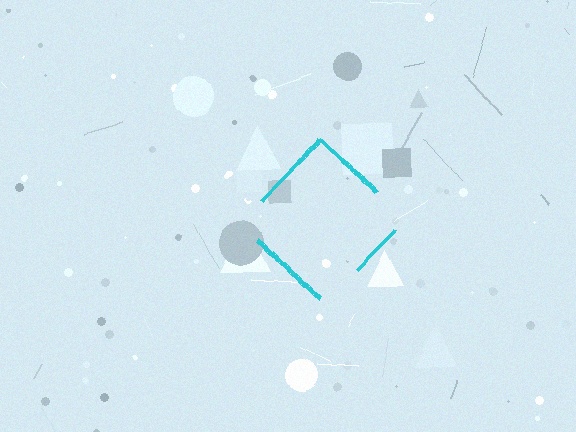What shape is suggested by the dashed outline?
The dashed outline suggests a diamond.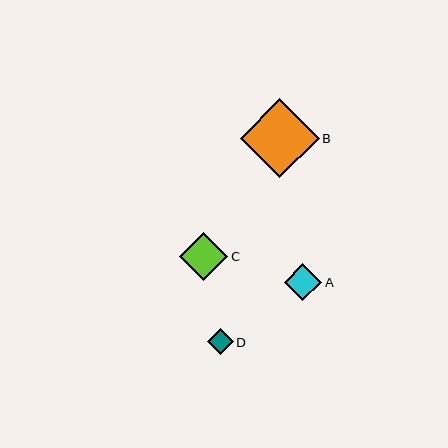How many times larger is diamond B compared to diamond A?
Diamond B is approximately 2.1 times the size of diamond A.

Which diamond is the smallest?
Diamond D is the smallest with a size of approximately 26 pixels.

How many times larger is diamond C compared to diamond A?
Diamond C is approximately 1.3 times the size of diamond A.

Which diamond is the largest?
Diamond B is the largest with a size of approximately 79 pixels.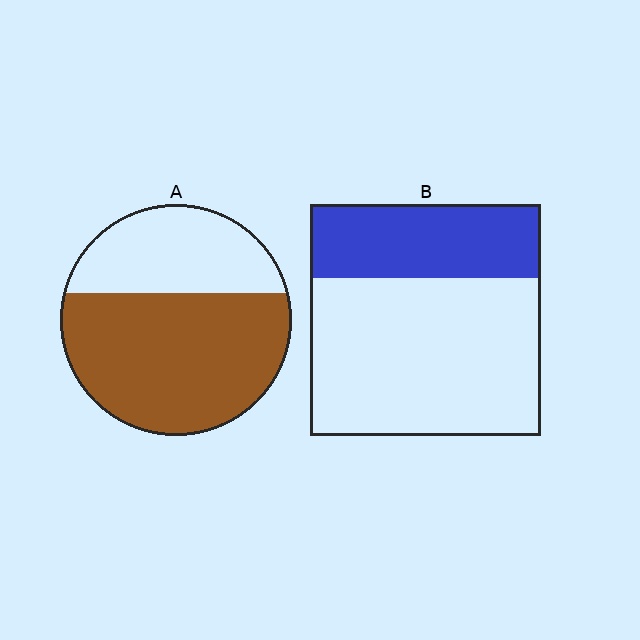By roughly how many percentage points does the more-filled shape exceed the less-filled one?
By roughly 35 percentage points (A over B).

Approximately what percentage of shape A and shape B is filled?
A is approximately 65% and B is approximately 30%.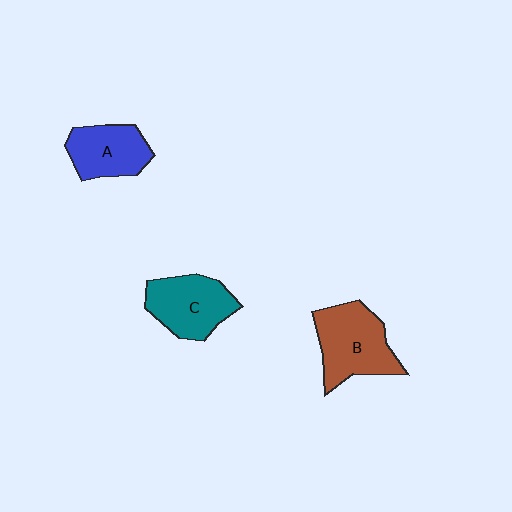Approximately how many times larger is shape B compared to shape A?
Approximately 1.3 times.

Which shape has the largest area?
Shape B (brown).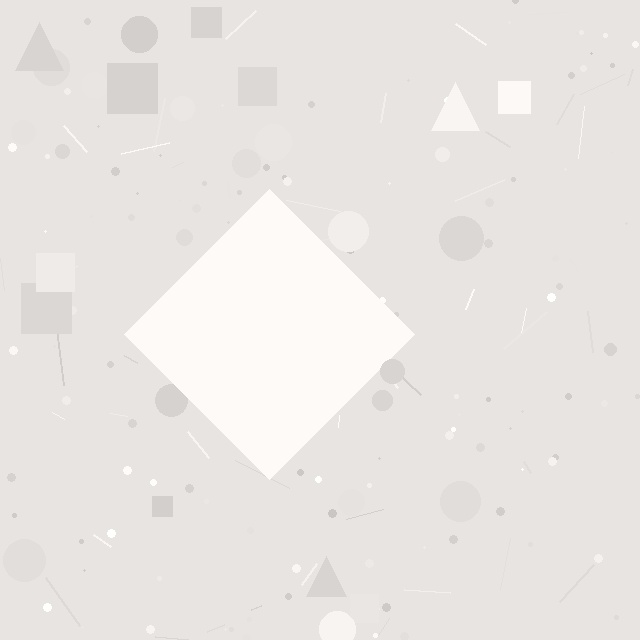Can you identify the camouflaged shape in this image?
The camouflaged shape is a diamond.